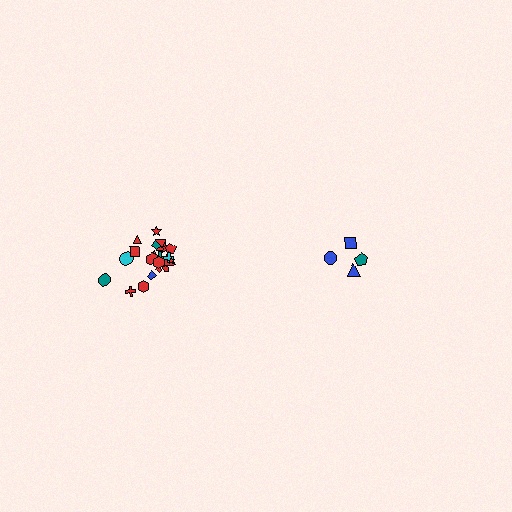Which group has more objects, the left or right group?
The left group.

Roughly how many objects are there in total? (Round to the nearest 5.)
Roughly 25 objects in total.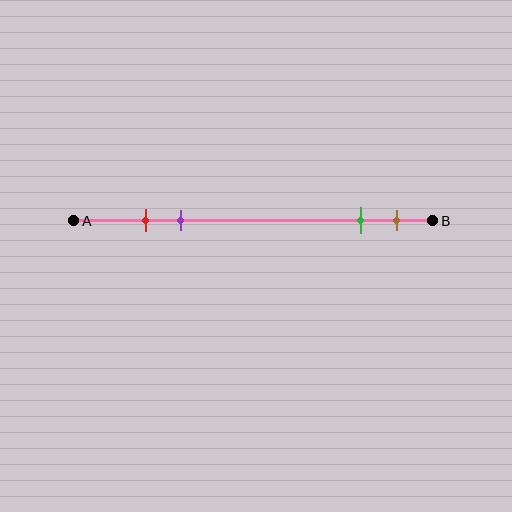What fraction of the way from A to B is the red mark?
The red mark is approximately 20% (0.2) of the way from A to B.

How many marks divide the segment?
There are 4 marks dividing the segment.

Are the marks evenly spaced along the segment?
No, the marks are not evenly spaced.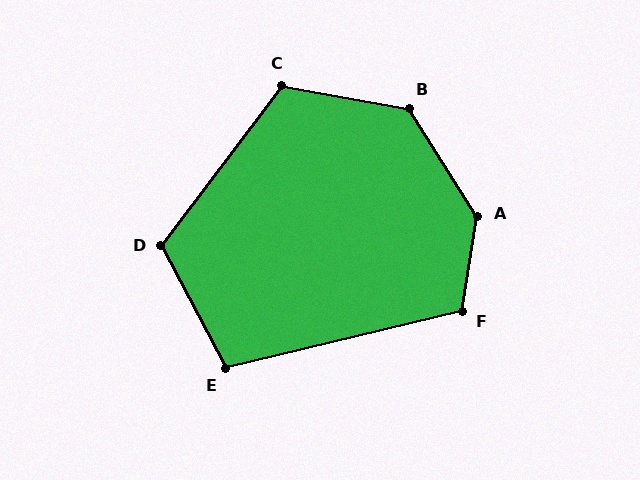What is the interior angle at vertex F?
Approximately 113 degrees (obtuse).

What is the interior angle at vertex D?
Approximately 115 degrees (obtuse).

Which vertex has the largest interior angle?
A, at approximately 139 degrees.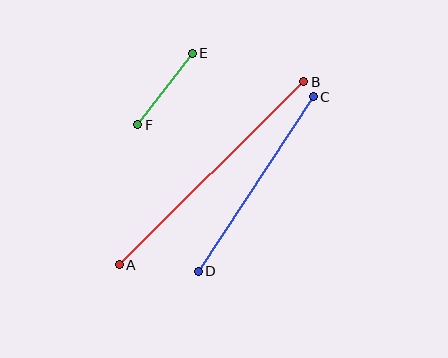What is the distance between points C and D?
The distance is approximately 209 pixels.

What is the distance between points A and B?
The distance is approximately 260 pixels.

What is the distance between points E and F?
The distance is approximately 90 pixels.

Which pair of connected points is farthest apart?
Points A and B are farthest apart.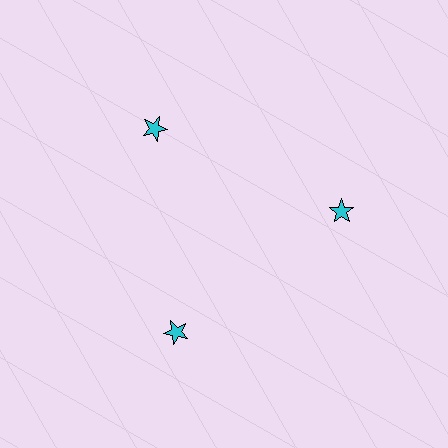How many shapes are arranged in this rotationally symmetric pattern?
There are 3 shapes, arranged in 3 groups of 1.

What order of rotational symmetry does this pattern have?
This pattern has 3-fold rotational symmetry.